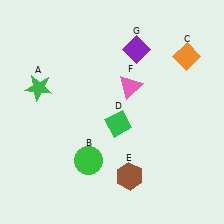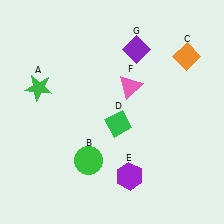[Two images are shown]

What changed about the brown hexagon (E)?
In Image 1, E is brown. In Image 2, it changed to purple.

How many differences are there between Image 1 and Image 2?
There is 1 difference between the two images.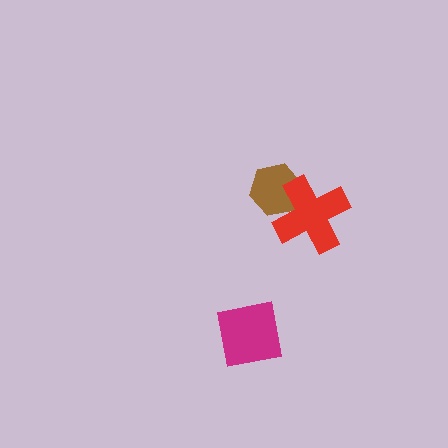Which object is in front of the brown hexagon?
The red cross is in front of the brown hexagon.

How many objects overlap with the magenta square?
0 objects overlap with the magenta square.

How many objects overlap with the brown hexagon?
1 object overlaps with the brown hexagon.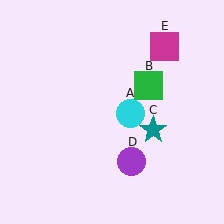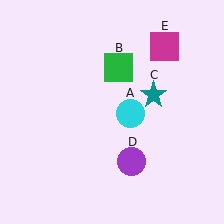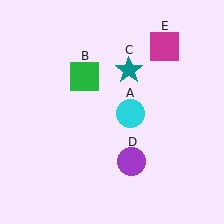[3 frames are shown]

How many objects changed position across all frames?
2 objects changed position: green square (object B), teal star (object C).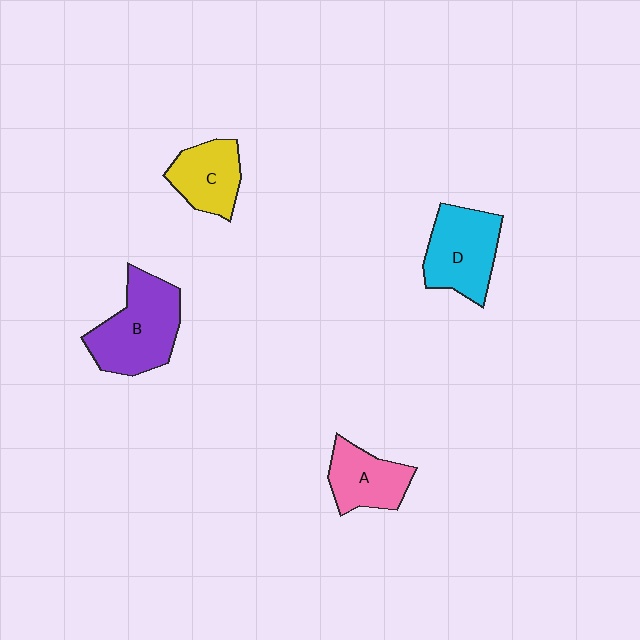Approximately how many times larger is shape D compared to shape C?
Approximately 1.3 times.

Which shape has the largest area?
Shape B (purple).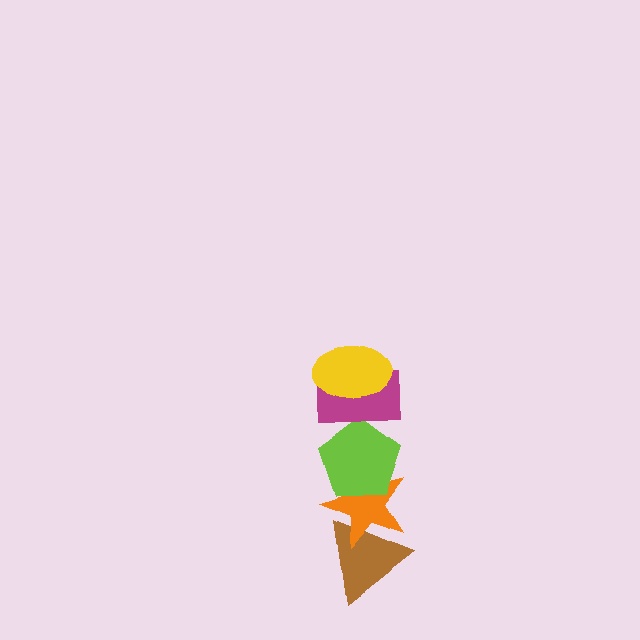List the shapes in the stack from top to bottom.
From top to bottom: the yellow ellipse, the magenta rectangle, the lime pentagon, the orange star, the brown triangle.